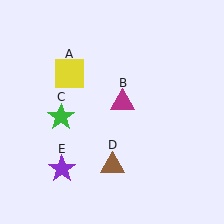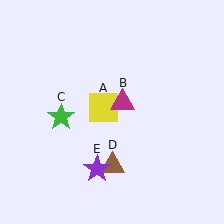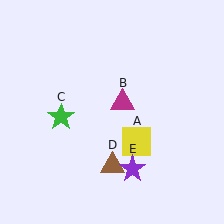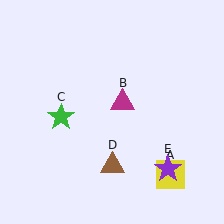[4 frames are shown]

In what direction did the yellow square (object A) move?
The yellow square (object A) moved down and to the right.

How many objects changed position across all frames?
2 objects changed position: yellow square (object A), purple star (object E).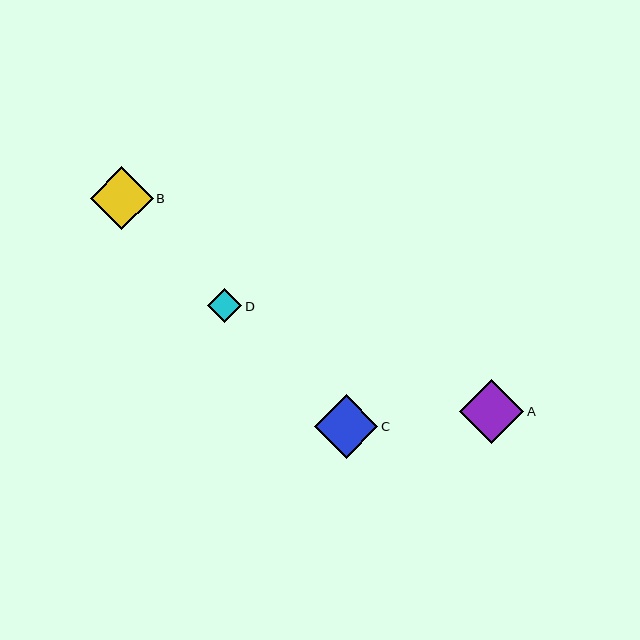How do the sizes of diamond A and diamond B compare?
Diamond A and diamond B are approximately the same size.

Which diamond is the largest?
Diamond A is the largest with a size of approximately 64 pixels.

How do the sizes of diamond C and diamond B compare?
Diamond C and diamond B are approximately the same size.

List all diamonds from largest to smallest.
From largest to smallest: A, C, B, D.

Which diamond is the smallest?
Diamond D is the smallest with a size of approximately 34 pixels.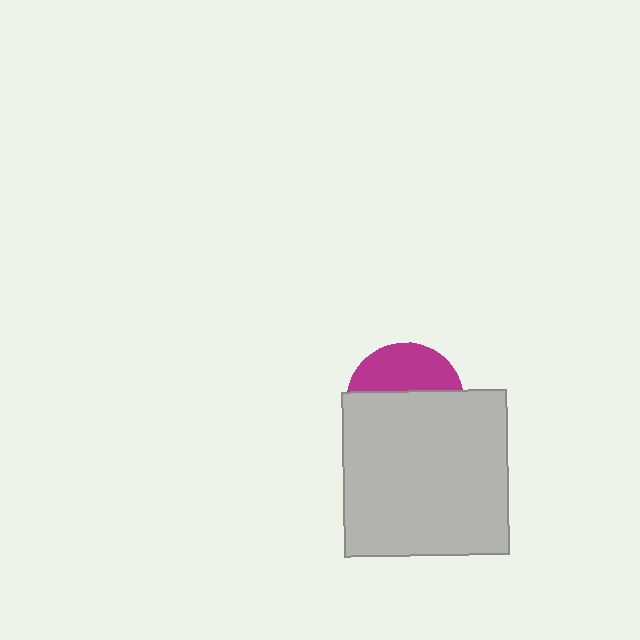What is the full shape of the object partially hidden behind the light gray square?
The partially hidden object is a magenta circle.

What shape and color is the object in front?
The object in front is a light gray square.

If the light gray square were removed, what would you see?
You would see the complete magenta circle.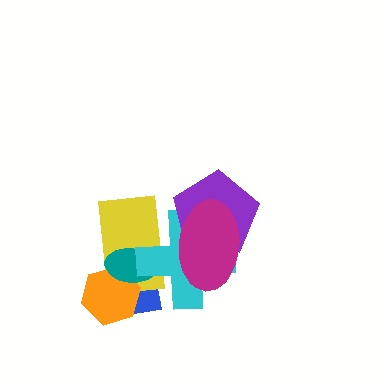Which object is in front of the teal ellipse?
The cyan cross is in front of the teal ellipse.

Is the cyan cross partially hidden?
Yes, it is partially covered by another shape.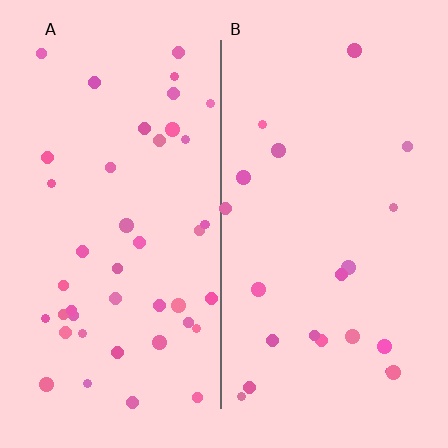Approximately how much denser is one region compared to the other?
Approximately 2.1× — region A over region B.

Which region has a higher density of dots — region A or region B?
A (the left).